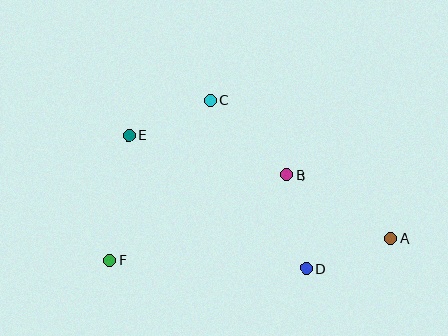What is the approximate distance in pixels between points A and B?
The distance between A and B is approximately 122 pixels.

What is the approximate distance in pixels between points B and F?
The distance between B and F is approximately 196 pixels.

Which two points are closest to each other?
Points C and E are closest to each other.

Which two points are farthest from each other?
Points A and F are farthest from each other.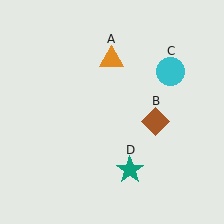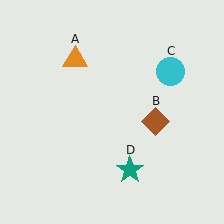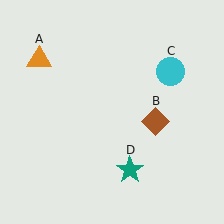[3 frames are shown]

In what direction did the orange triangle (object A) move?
The orange triangle (object A) moved left.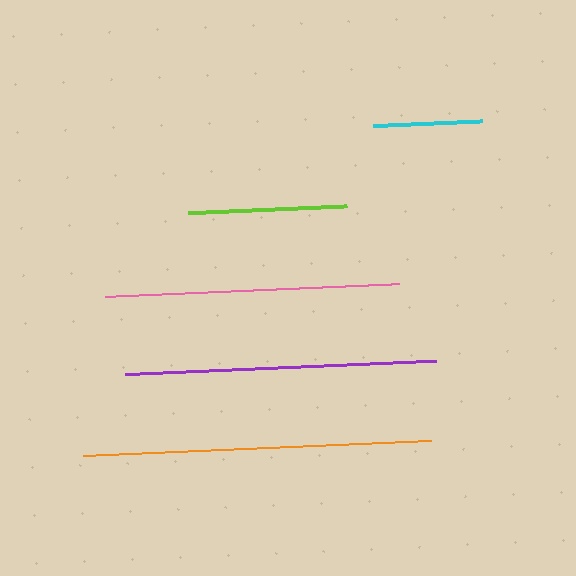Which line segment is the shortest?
The cyan line is the shortest at approximately 109 pixels.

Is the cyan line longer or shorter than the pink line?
The pink line is longer than the cyan line.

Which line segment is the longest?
The orange line is the longest at approximately 349 pixels.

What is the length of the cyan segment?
The cyan segment is approximately 109 pixels long.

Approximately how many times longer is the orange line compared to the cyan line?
The orange line is approximately 3.2 times the length of the cyan line.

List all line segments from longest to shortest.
From longest to shortest: orange, purple, pink, lime, cyan.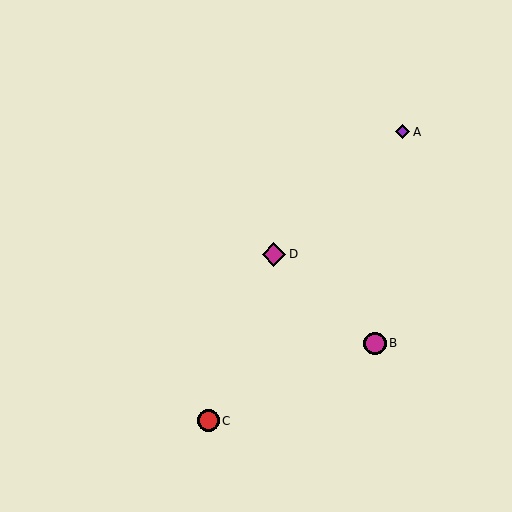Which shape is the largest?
The magenta diamond (labeled D) is the largest.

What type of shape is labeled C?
Shape C is a red circle.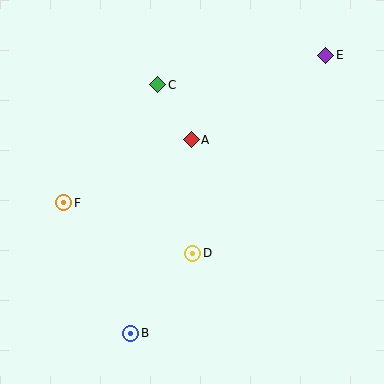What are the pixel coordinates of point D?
Point D is at (193, 253).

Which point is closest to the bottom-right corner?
Point D is closest to the bottom-right corner.